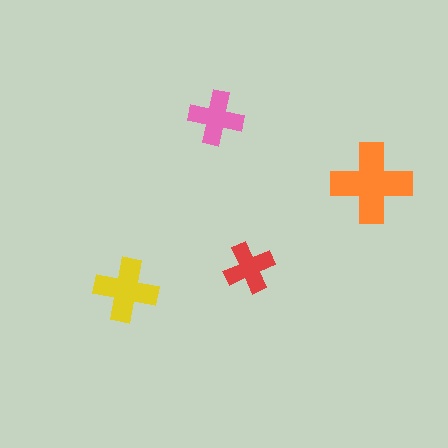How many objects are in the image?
There are 4 objects in the image.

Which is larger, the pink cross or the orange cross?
The orange one.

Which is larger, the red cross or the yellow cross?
The yellow one.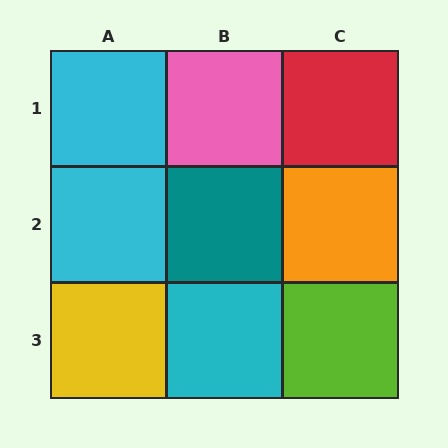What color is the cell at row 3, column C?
Lime.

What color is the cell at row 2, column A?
Cyan.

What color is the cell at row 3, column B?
Cyan.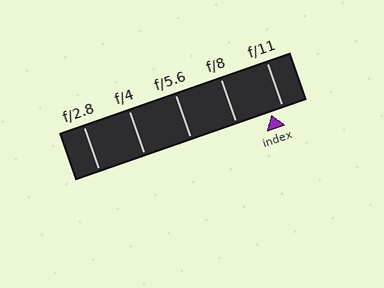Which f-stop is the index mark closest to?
The index mark is closest to f/11.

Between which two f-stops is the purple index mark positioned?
The index mark is between f/8 and f/11.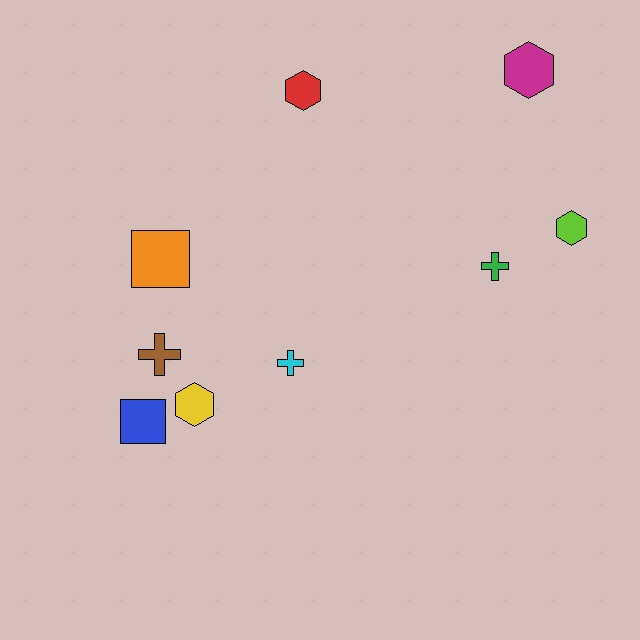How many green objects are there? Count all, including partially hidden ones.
There is 1 green object.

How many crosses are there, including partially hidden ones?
There are 3 crosses.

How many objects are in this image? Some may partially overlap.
There are 9 objects.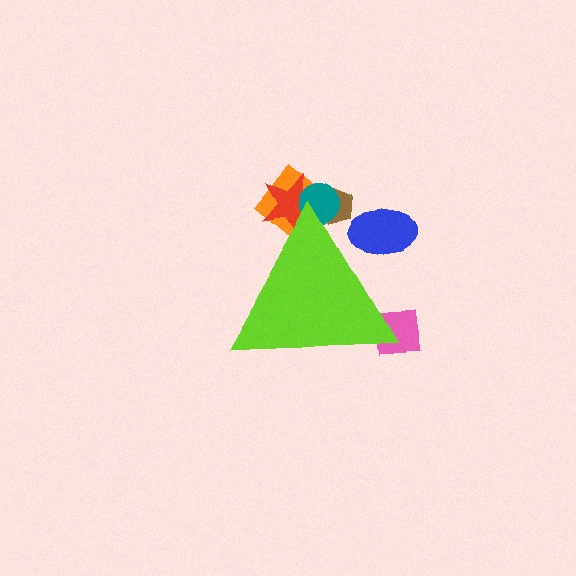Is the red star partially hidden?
Yes, the red star is partially hidden behind the lime triangle.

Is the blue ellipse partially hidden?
Yes, the blue ellipse is partially hidden behind the lime triangle.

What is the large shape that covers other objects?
A lime triangle.